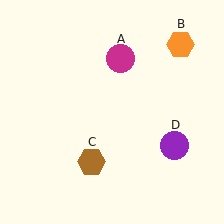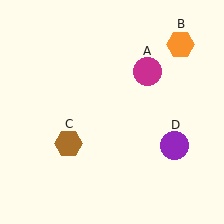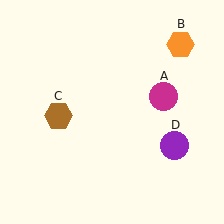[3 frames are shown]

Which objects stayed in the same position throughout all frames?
Orange hexagon (object B) and purple circle (object D) remained stationary.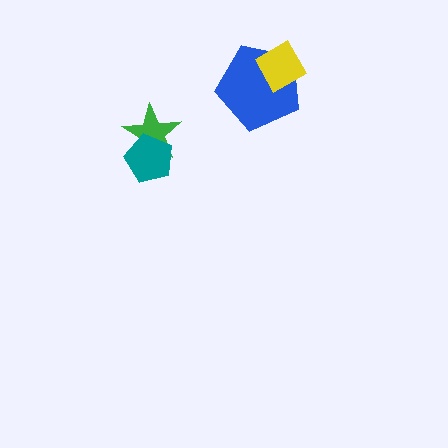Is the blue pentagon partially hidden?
Yes, it is partially covered by another shape.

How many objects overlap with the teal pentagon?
1 object overlaps with the teal pentagon.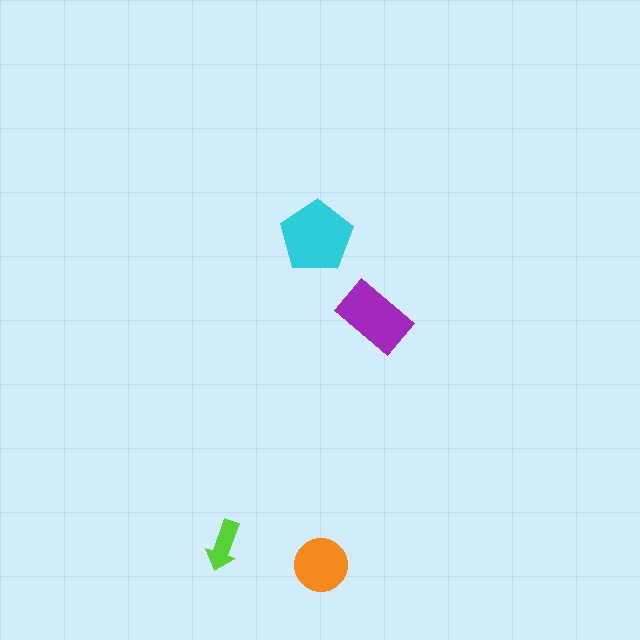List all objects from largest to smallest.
The cyan pentagon, the purple rectangle, the orange circle, the lime arrow.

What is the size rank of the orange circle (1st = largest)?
3rd.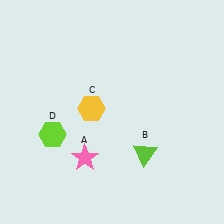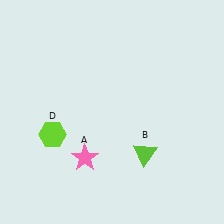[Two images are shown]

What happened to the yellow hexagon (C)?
The yellow hexagon (C) was removed in Image 2. It was in the top-left area of Image 1.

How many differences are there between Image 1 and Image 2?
There is 1 difference between the two images.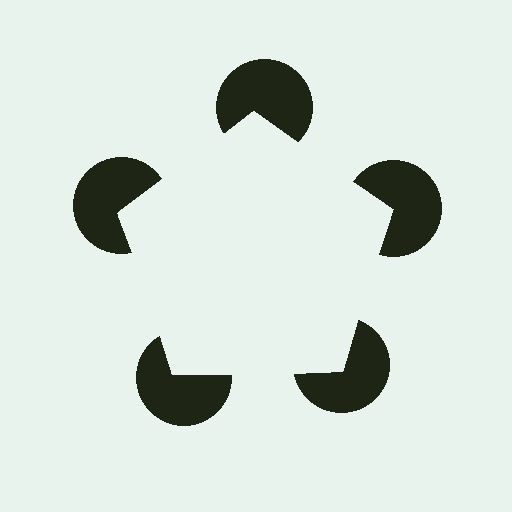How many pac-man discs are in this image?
There are 5 — one at each vertex of the illusory pentagon.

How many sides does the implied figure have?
5 sides.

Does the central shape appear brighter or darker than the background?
It typically appears slightly brighter than the background, even though no actual brightness change is drawn.